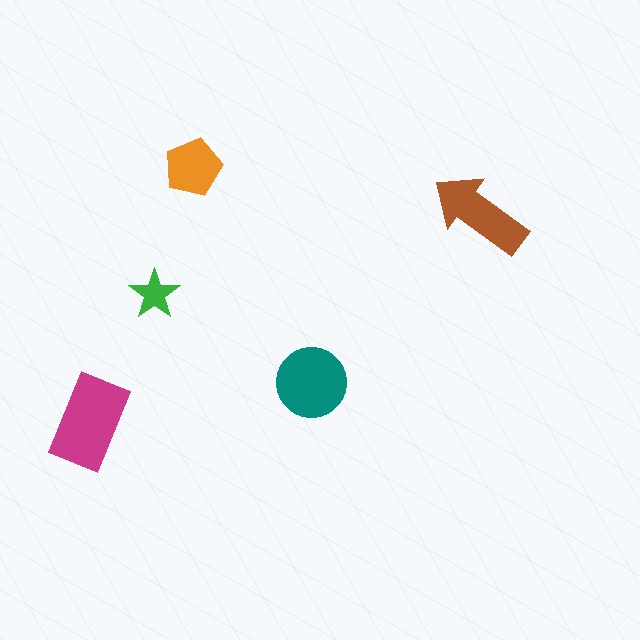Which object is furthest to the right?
The brown arrow is rightmost.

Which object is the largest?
The magenta rectangle.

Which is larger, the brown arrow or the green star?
The brown arrow.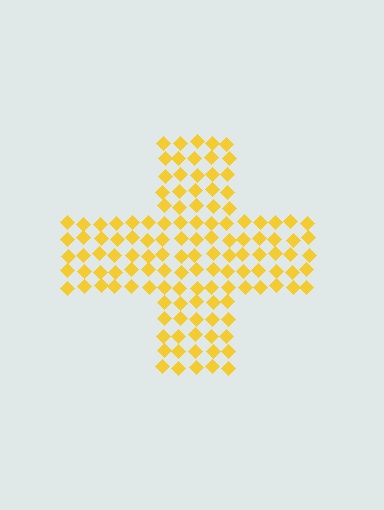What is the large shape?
The large shape is a cross.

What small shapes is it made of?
It is made of small diamonds.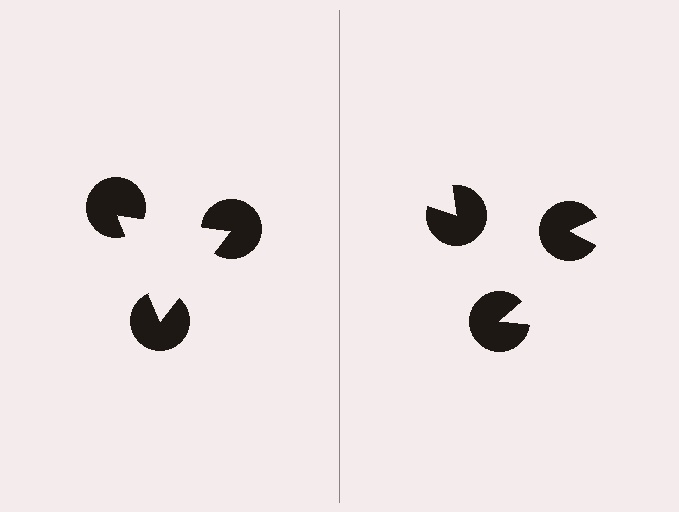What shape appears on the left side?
An illusory triangle.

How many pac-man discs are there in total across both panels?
6 — 3 on each side.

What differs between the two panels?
The pac-man discs are positioned identically on both sides; only the wedge orientations differ. On the left they align to a triangle; on the right they are misaligned.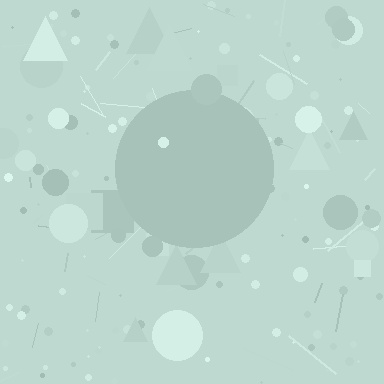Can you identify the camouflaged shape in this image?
The camouflaged shape is a circle.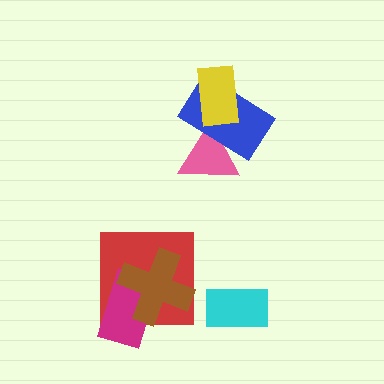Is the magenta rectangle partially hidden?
Yes, it is partially covered by another shape.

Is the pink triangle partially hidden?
Yes, it is partially covered by another shape.